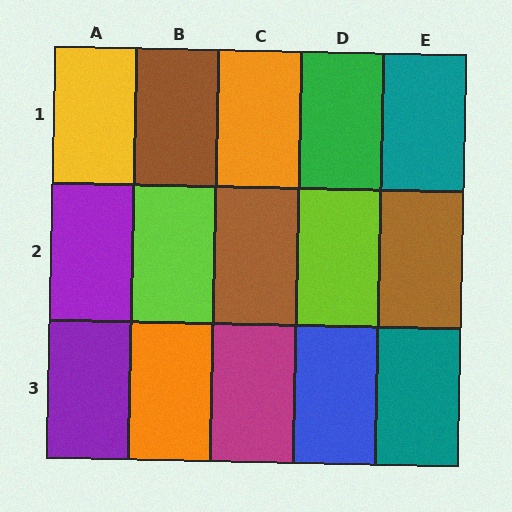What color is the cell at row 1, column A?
Yellow.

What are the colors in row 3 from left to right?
Purple, orange, magenta, blue, teal.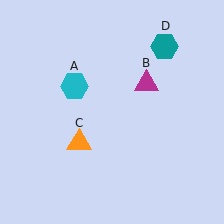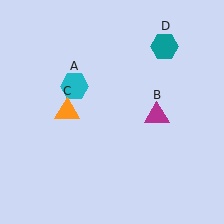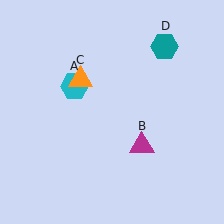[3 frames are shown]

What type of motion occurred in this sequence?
The magenta triangle (object B), orange triangle (object C) rotated clockwise around the center of the scene.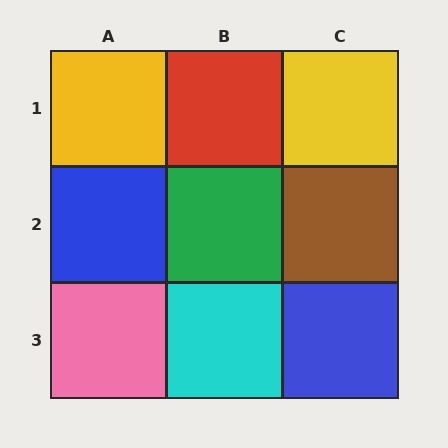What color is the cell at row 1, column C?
Yellow.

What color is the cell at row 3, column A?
Pink.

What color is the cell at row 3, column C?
Blue.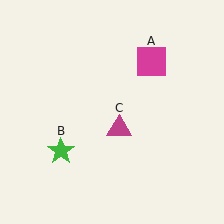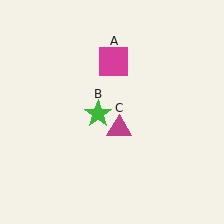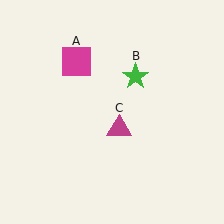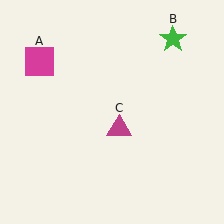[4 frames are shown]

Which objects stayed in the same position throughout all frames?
Magenta triangle (object C) remained stationary.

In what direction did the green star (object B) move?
The green star (object B) moved up and to the right.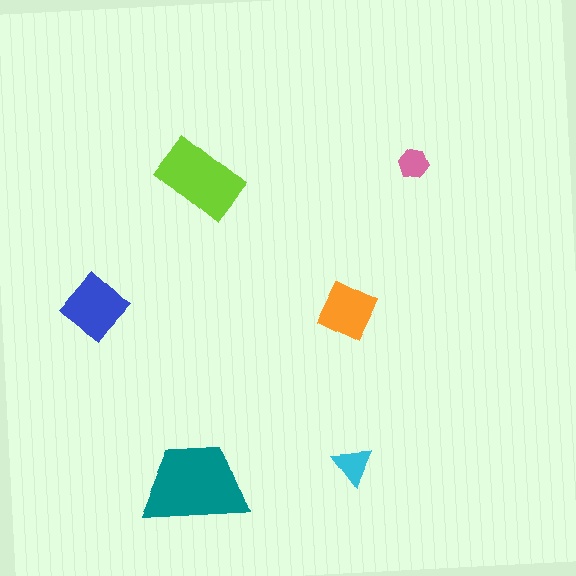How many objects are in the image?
There are 6 objects in the image.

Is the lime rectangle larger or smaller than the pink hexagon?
Larger.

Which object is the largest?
The teal trapezoid.